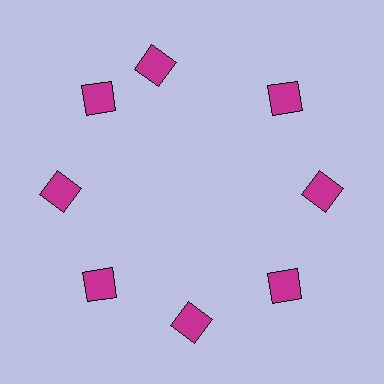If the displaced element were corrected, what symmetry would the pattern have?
It would have 8-fold rotational symmetry — the pattern would map onto itself every 45 degrees.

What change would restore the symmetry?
The symmetry would be restored by rotating it back into even spacing with its neighbors so that all 8 squares sit at equal angles and equal distance from the center.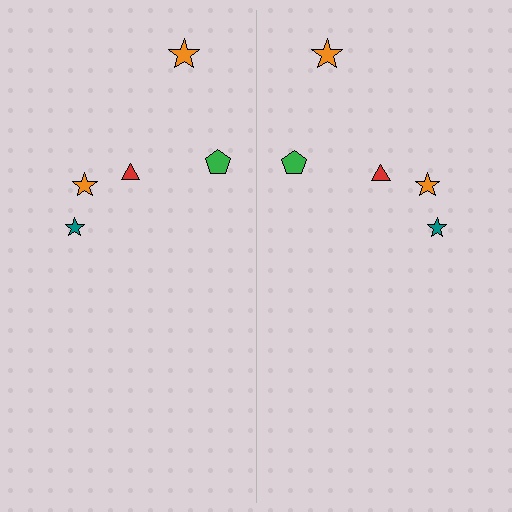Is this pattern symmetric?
Yes, this pattern has bilateral (reflection) symmetry.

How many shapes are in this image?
There are 10 shapes in this image.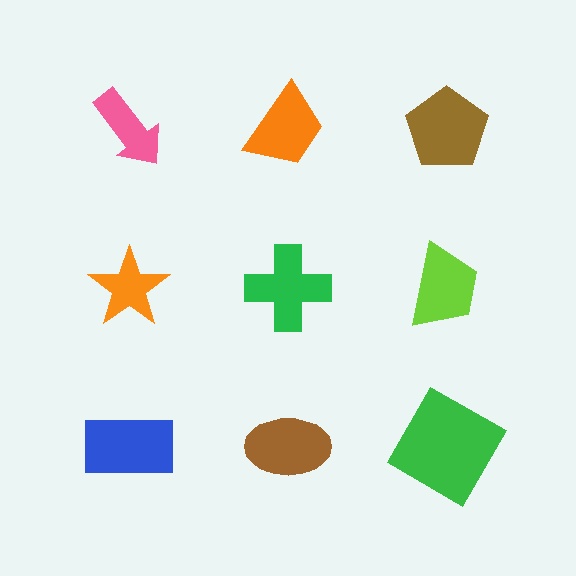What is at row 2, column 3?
A lime trapezoid.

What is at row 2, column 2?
A green cross.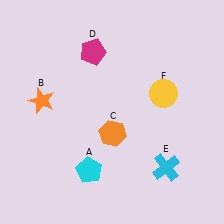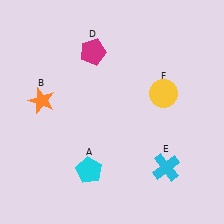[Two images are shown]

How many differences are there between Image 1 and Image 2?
There is 1 difference between the two images.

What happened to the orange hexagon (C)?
The orange hexagon (C) was removed in Image 2. It was in the bottom-right area of Image 1.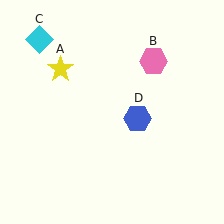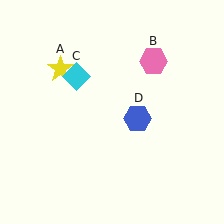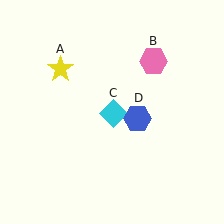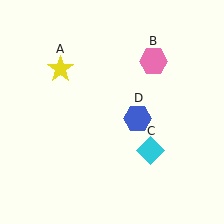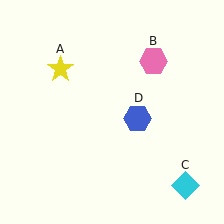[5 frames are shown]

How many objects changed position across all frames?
1 object changed position: cyan diamond (object C).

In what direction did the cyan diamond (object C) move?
The cyan diamond (object C) moved down and to the right.